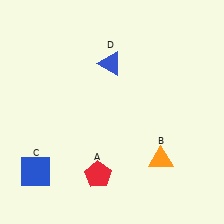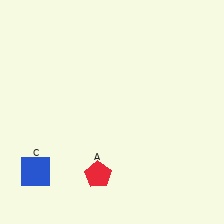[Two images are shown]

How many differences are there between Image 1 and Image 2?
There are 2 differences between the two images.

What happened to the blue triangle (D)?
The blue triangle (D) was removed in Image 2. It was in the top-left area of Image 1.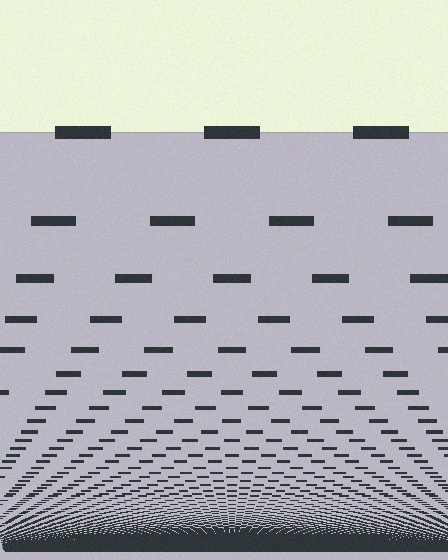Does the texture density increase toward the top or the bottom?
Density increases toward the bottom.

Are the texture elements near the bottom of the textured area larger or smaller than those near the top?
Smaller. The gradient is inverted — elements near the bottom are smaller and denser.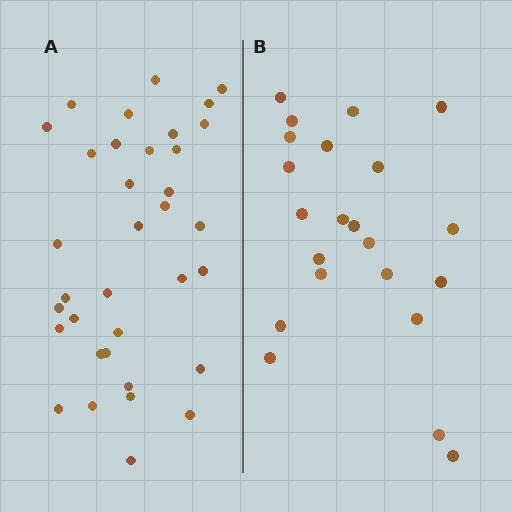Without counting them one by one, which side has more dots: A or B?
Region A (the left region) has more dots.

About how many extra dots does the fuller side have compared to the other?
Region A has approximately 15 more dots than region B.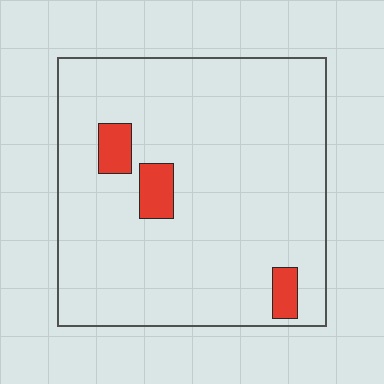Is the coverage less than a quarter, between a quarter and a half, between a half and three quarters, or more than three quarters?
Less than a quarter.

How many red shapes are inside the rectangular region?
3.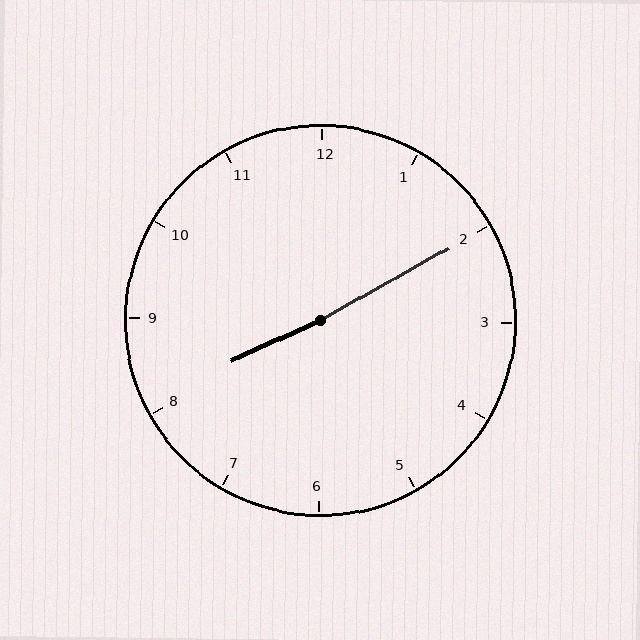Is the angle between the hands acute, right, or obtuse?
It is obtuse.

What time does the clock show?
8:10.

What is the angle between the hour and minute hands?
Approximately 175 degrees.